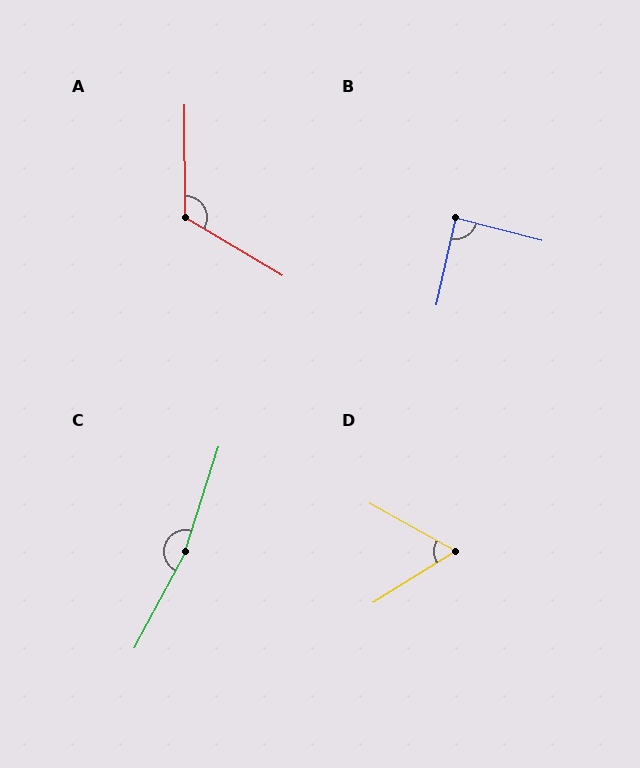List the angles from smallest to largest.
D (61°), B (88°), A (121°), C (169°).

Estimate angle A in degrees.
Approximately 121 degrees.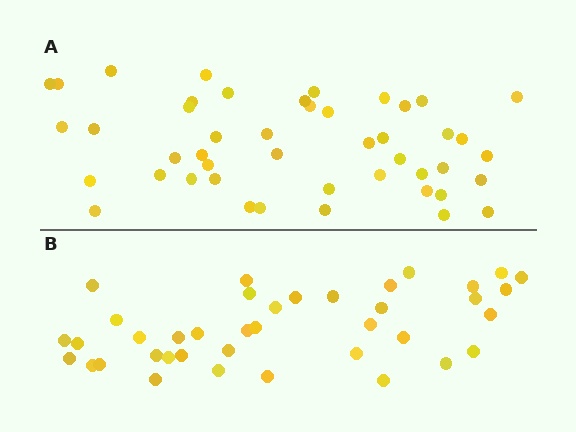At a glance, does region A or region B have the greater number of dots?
Region A (the top region) has more dots.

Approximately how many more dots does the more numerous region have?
Region A has roughly 8 or so more dots than region B.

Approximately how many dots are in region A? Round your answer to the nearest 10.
About 50 dots. (The exact count is 46, which rounds to 50.)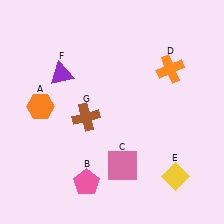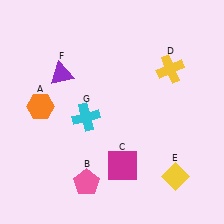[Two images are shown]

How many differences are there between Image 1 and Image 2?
There are 3 differences between the two images.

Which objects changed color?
C changed from pink to magenta. D changed from orange to yellow. G changed from brown to cyan.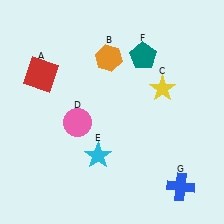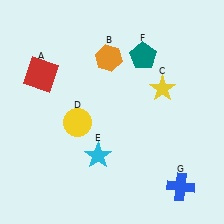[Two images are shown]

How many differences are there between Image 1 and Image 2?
There is 1 difference between the two images.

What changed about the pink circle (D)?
In Image 1, D is pink. In Image 2, it changed to yellow.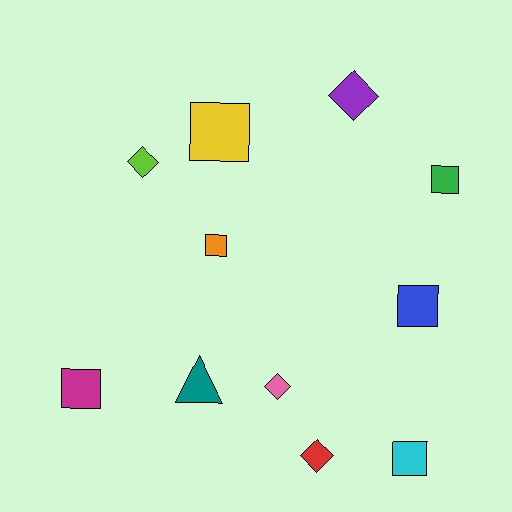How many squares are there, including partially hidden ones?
There are 6 squares.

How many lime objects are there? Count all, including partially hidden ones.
There is 1 lime object.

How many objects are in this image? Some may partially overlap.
There are 11 objects.